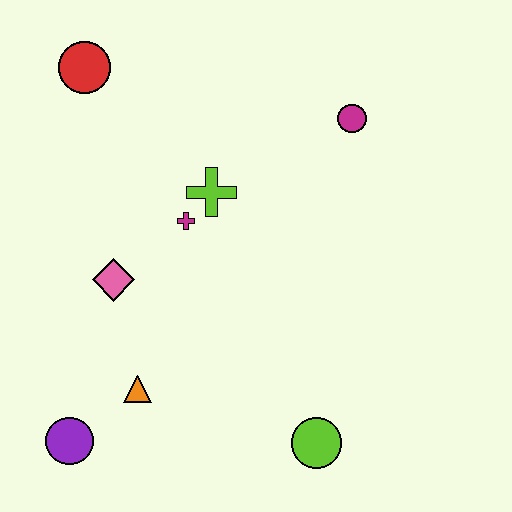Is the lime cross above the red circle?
No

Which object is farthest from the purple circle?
The magenta circle is farthest from the purple circle.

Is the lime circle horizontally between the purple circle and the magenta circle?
Yes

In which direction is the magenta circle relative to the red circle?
The magenta circle is to the right of the red circle.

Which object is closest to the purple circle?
The orange triangle is closest to the purple circle.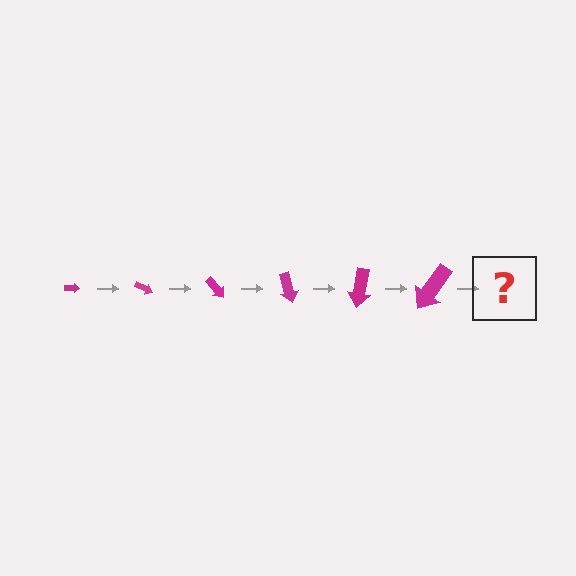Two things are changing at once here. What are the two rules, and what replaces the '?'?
The two rules are that the arrow grows larger each step and it rotates 25 degrees each step. The '?' should be an arrow, larger than the previous one and rotated 150 degrees from the start.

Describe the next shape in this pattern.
It should be an arrow, larger than the previous one and rotated 150 degrees from the start.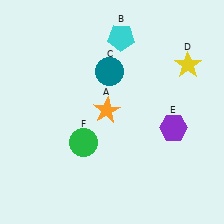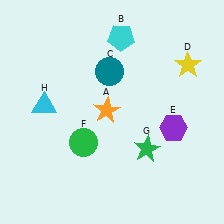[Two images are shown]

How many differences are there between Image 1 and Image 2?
There are 2 differences between the two images.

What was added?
A green star (G), a cyan triangle (H) were added in Image 2.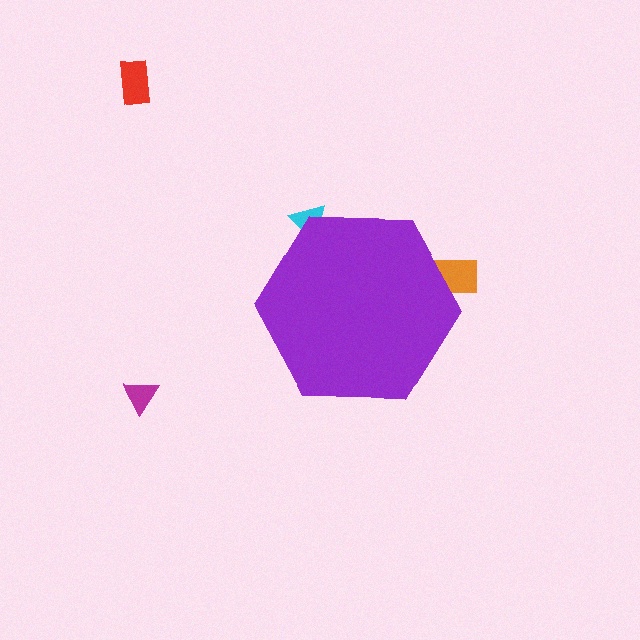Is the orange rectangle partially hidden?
Yes, the orange rectangle is partially hidden behind the purple hexagon.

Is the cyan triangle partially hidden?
Yes, the cyan triangle is partially hidden behind the purple hexagon.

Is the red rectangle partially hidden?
No, the red rectangle is fully visible.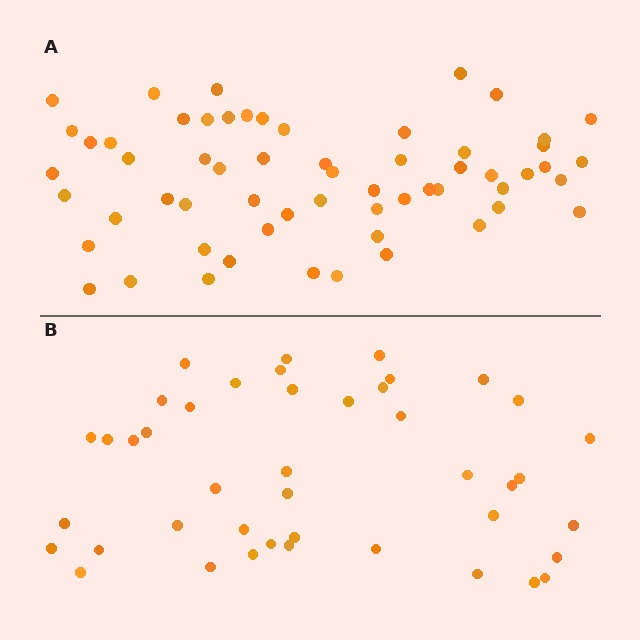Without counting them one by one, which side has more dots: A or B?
Region A (the top region) has more dots.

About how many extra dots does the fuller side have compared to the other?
Region A has approximately 15 more dots than region B.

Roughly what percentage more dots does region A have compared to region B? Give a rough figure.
About 40% more.